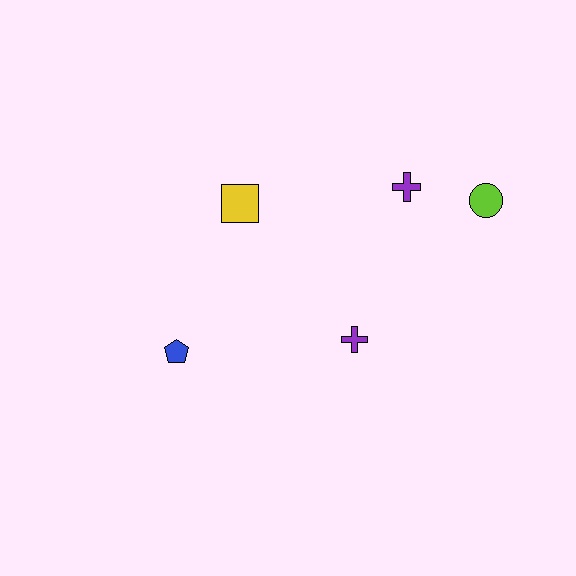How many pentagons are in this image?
There is 1 pentagon.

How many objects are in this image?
There are 5 objects.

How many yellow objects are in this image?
There is 1 yellow object.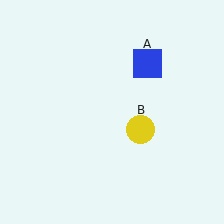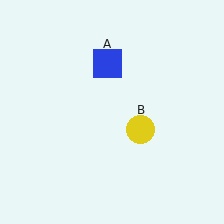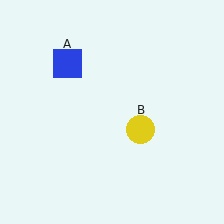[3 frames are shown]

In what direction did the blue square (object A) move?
The blue square (object A) moved left.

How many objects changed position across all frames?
1 object changed position: blue square (object A).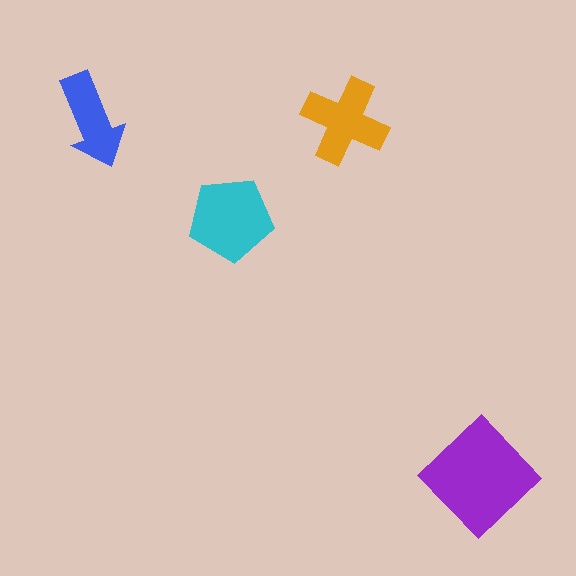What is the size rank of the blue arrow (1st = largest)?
4th.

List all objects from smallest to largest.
The blue arrow, the orange cross, the cyan pentagon, the purple diamond.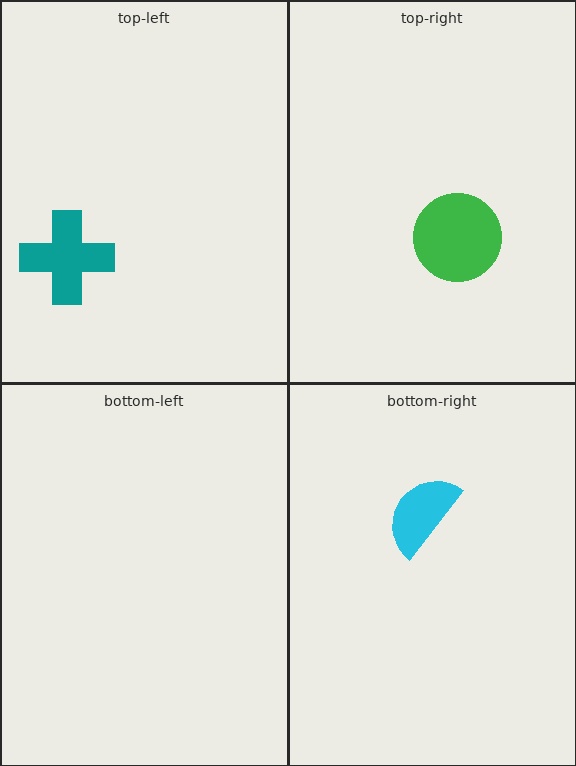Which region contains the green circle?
The top-right region.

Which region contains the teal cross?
The top-left region.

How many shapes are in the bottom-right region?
1.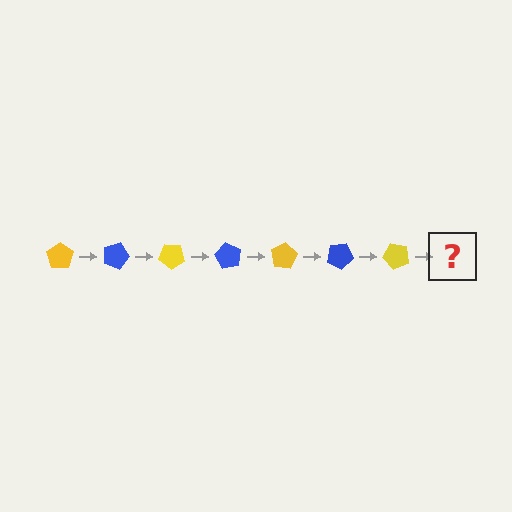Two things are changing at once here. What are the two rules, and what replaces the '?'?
The two rules are that it rotates 20 degrees each step and the color cycles through yellow and blue. The '?' should be a blue pentagon, rotated 140 degrees from the start.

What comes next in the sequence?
The next element should be a blue pentagon, rotated 140 degrees from the start.